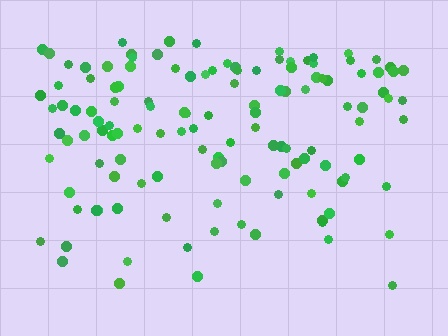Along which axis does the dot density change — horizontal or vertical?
Vertical.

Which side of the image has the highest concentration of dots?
The top.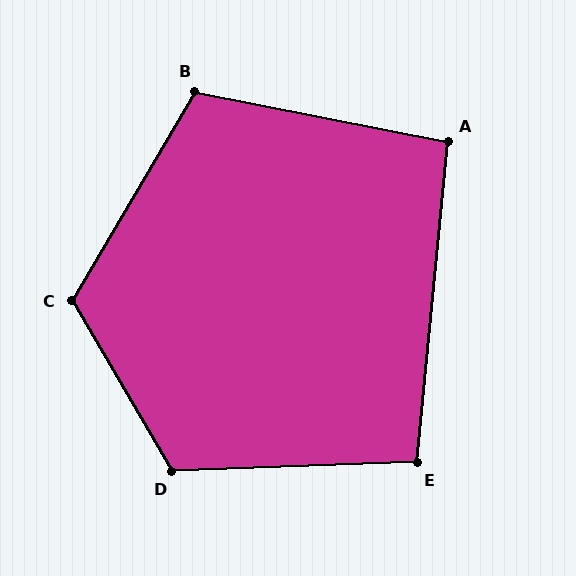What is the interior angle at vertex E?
Approximately 98 degrees (obtuse).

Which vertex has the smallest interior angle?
A, at approximately 95 degrees.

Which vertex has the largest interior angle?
C, at approximately 119 degrees.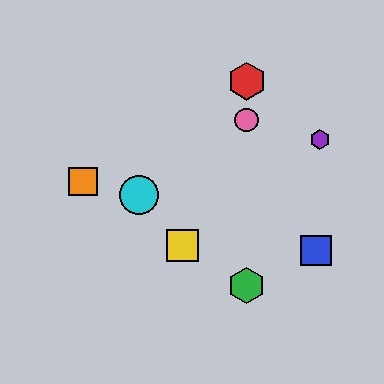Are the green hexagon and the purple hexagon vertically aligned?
No, the green hexagon is at x≈247 and the purple hexagon is at x≈320.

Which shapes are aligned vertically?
The red hexagon, the green hexagon, the pink circle are aligned vertically.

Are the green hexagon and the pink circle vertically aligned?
Yes, both are at x≈247.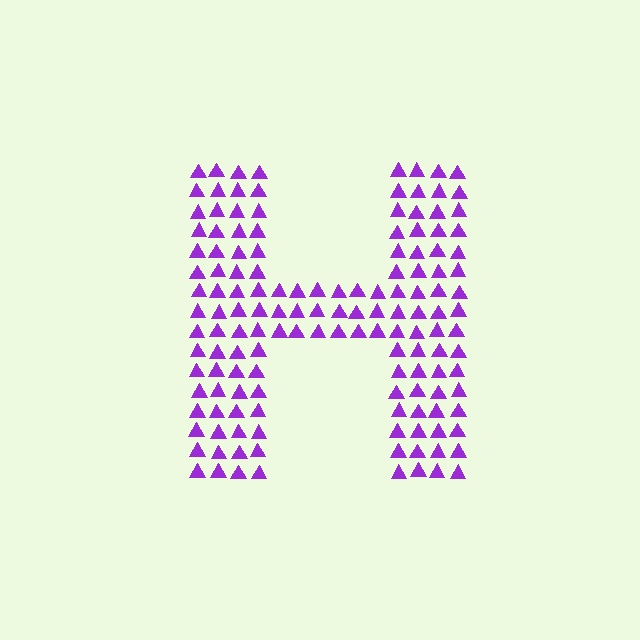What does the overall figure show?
The overall figure shows the letter H.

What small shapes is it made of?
It is made of small triangles.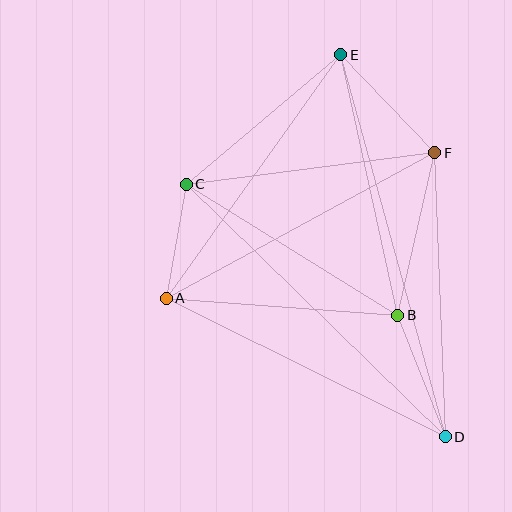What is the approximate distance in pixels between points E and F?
The distance between E and F is approximately 136 pixels.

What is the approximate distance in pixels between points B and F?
The distance between B and F is approximately 167 pixels.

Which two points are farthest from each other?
Points D and E are farthest from each other.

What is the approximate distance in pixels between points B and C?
The distance between B and C is approximately 249 pixels.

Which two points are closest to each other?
Points A and C are closest to each other.